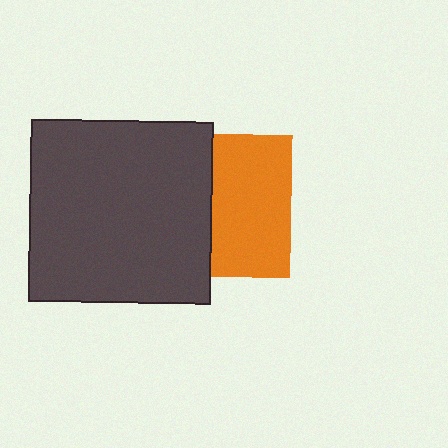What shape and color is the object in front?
The object in front is a dark gray square.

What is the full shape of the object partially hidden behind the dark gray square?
The partially hidden object is an orange square.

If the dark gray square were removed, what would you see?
You would see the complete orange square.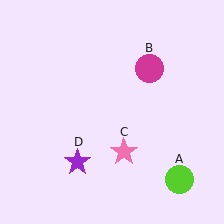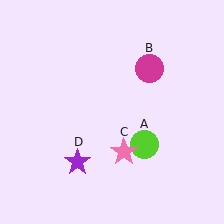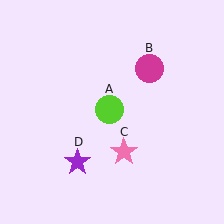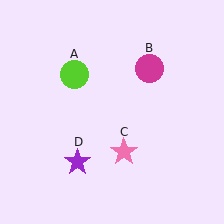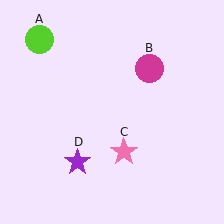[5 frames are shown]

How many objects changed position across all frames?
1 object changed position: lime circle (object A).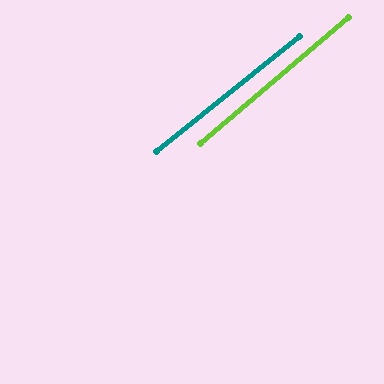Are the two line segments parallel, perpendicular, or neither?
Parallel — their directions differ by only 1.7°.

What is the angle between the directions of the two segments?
Approximately 2 degrees.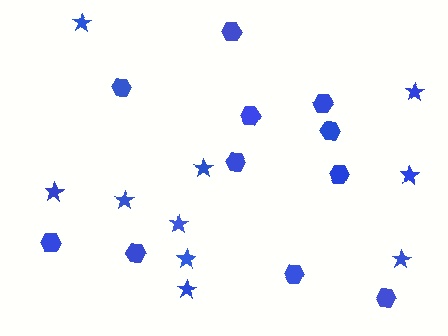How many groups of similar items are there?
There are 2 groups: one group of stars (10) and one group of hexagons (11).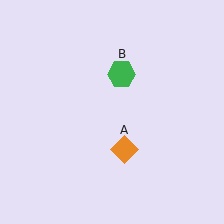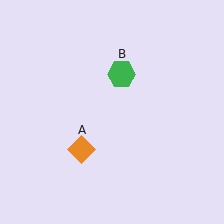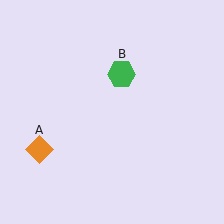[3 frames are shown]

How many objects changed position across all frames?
1 object changed position: orange diamond (object A).